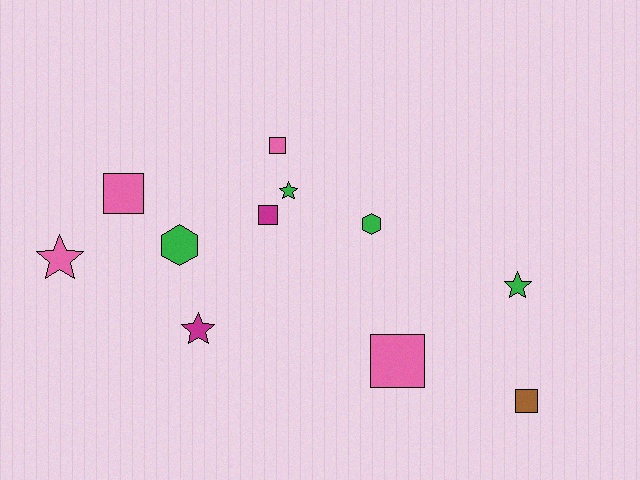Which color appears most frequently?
Pink, with 4 objects.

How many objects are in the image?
There are 11 objects.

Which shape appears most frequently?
Square, with 5 objects.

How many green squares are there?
There are no green squares.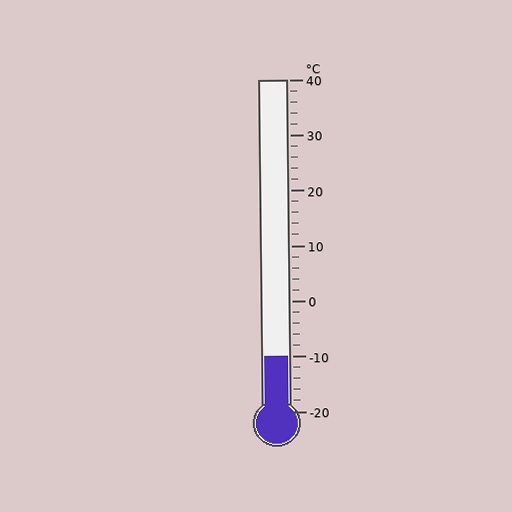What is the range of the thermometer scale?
The thermometer scale ranges from -20°C to 40°C.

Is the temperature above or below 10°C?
The temperature is below 10°C.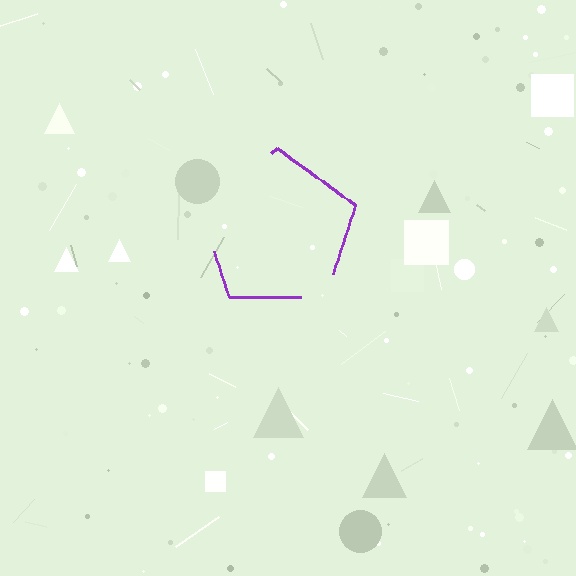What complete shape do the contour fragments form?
The contour fragments form a pentagon.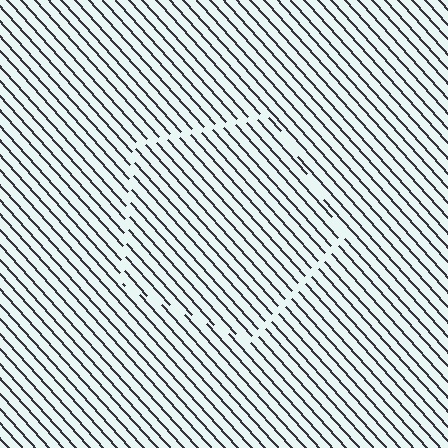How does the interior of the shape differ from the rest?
The interior of the shape contains the same grating, shifted by half a period — the contour is defined by the phase discontinuity where line-ends from the inner and outer gratings abut.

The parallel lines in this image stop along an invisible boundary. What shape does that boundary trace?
An illusory pentagon. The interior of the shape contains the same grating, shifted by half a period — the contour is defined by the phase discontinuity where line-ends from the inner and outer gratings abut.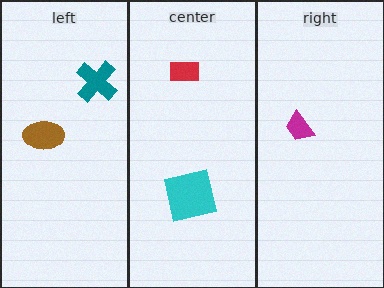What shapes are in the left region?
The brown ellipse, the teal cross.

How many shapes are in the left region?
2.